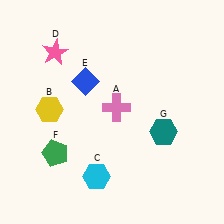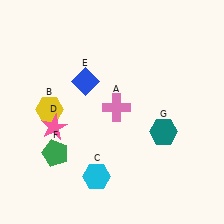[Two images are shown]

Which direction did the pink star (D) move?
The pink star (D) moved down.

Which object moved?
The pink star (D) moved down.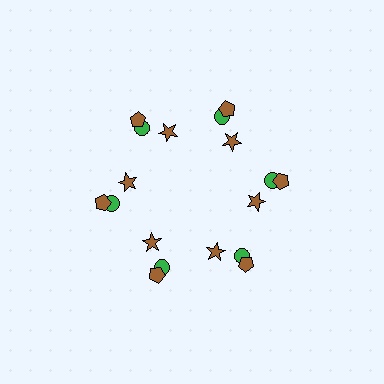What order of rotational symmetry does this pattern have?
This pattern has 6-fold rotational symmetry.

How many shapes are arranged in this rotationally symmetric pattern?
There are 18 shapes, arranged in 6 groups of 3.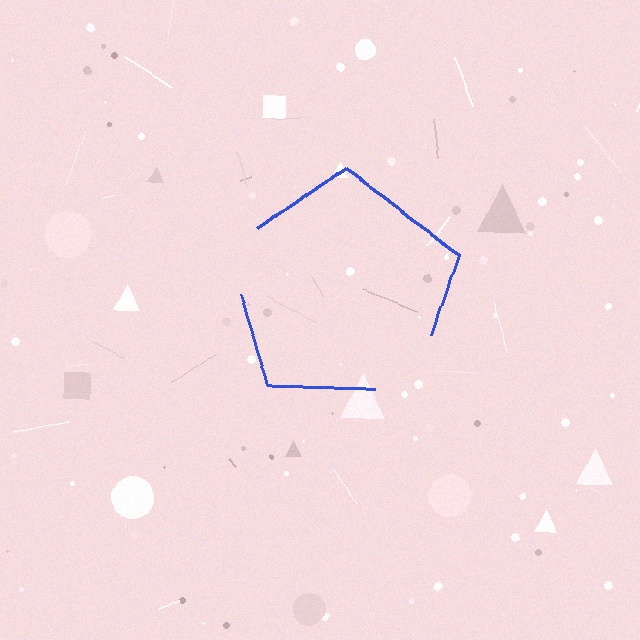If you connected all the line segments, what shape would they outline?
They would outline a pentagon.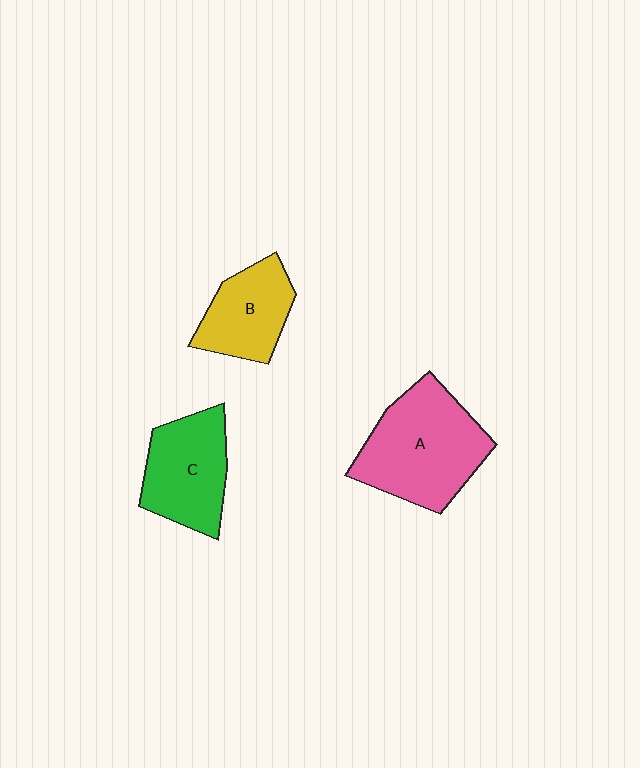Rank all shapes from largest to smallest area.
From largest to smallest: A (pink), C (green), B (yellow).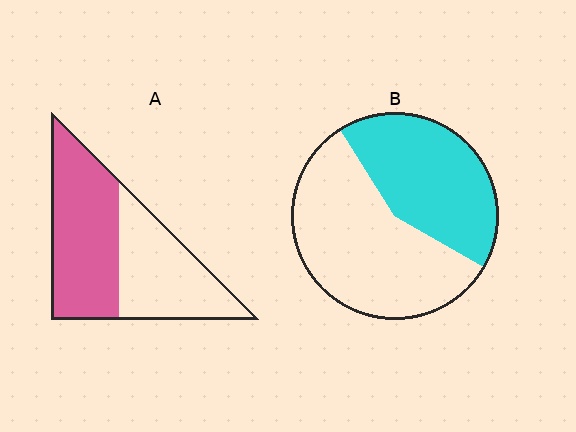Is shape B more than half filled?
No.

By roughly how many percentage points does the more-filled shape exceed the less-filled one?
By roughly 10 percentage points (A over B).